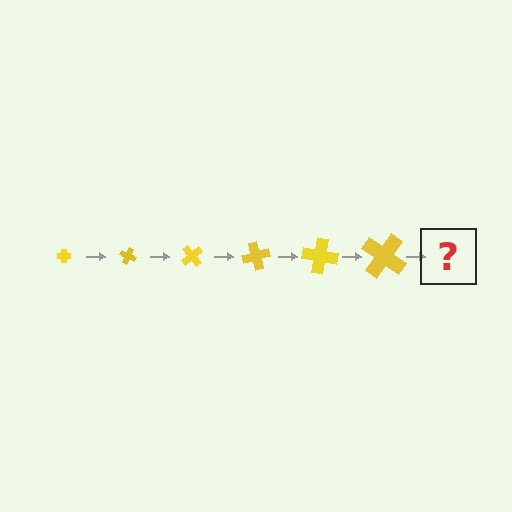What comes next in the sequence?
The next element should be a cross, larger than the previous one and rotated 150 degrees from the start.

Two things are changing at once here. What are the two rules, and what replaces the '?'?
The two rules are that the cross grows larger each step and it rotates 25 degrees each step. The '?' should be a cross, larger than the previous one and rotated 150 degrees from the start.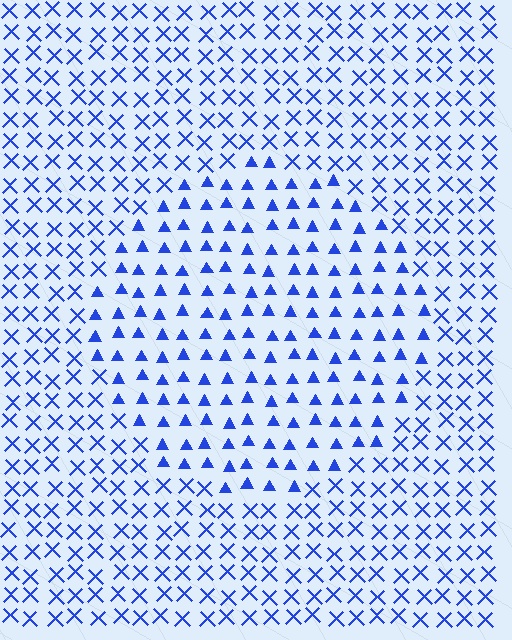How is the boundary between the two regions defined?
The boundary is defined by a change in element shape: triangles inside vs. X marks outside. All elements share the same color and spacing.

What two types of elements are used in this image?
The image uses triangles inside the circle region and X marks outside it.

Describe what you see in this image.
The image is filled with small blue elements arranged in a uniform grid. A circle-shaped region contains triangles, while the surrounding area contains X marks. The boundary is defined purely by the change in element shape.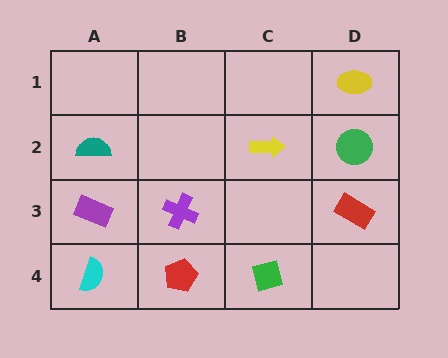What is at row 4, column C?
A green square.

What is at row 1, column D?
A yellow ellipse.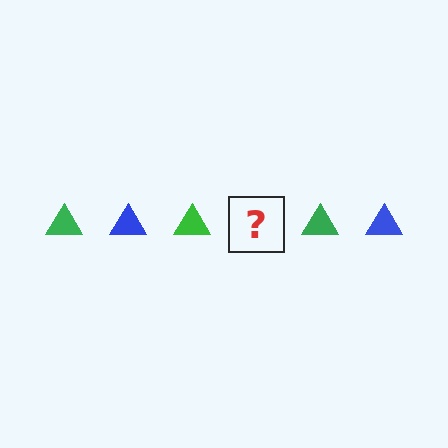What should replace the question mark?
The question mark should be replaced with a blue triangle.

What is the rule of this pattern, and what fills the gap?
The rule is that the pattern cycles through green, blue triangles. The gap should be filled with a blue triangle.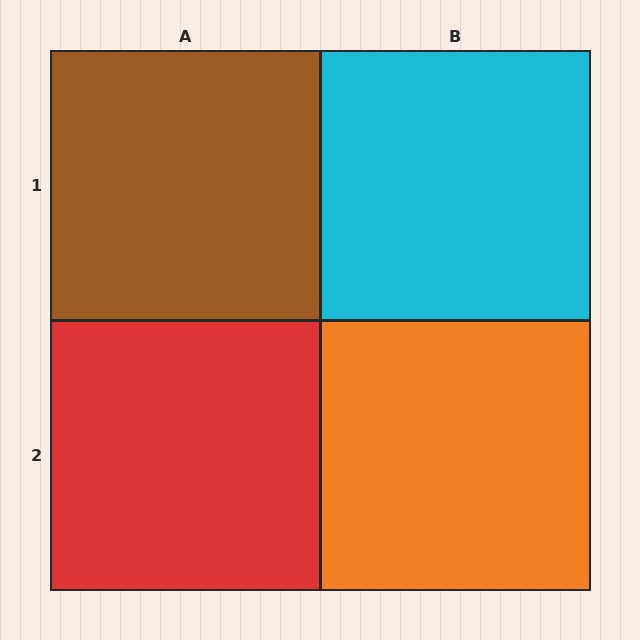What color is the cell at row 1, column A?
Brown.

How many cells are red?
1 cell is red.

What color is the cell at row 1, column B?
Cyan.